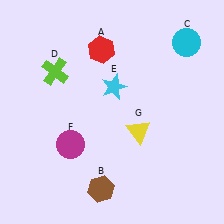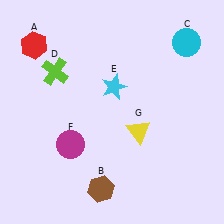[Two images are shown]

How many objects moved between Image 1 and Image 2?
1 object moved between the two images.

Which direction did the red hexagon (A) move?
The red hexagon (A) moved left.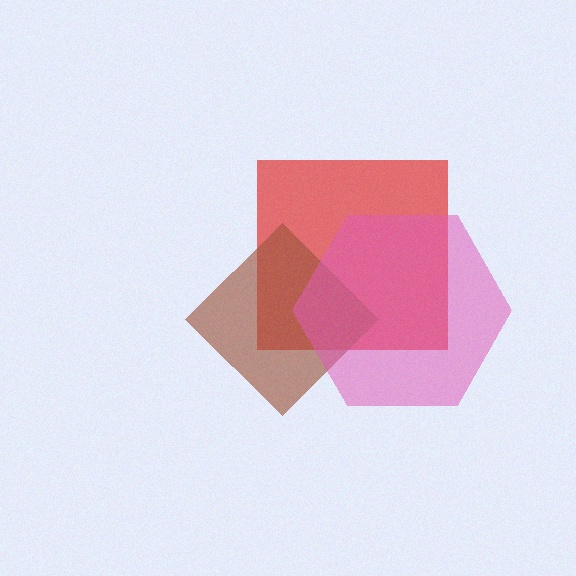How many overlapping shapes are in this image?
There are 3 overlapping shapes in the image.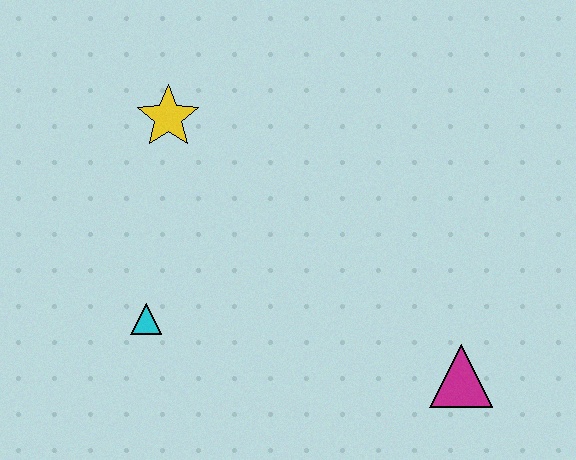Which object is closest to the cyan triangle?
The yellow star is closest to the cyan triangle.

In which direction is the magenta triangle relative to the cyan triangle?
The magenta triangle is to the right of the cyan triangle.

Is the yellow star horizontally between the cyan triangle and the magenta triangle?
Yes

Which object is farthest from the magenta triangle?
The yellow star is farthest from the magenta triangle.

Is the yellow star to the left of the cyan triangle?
No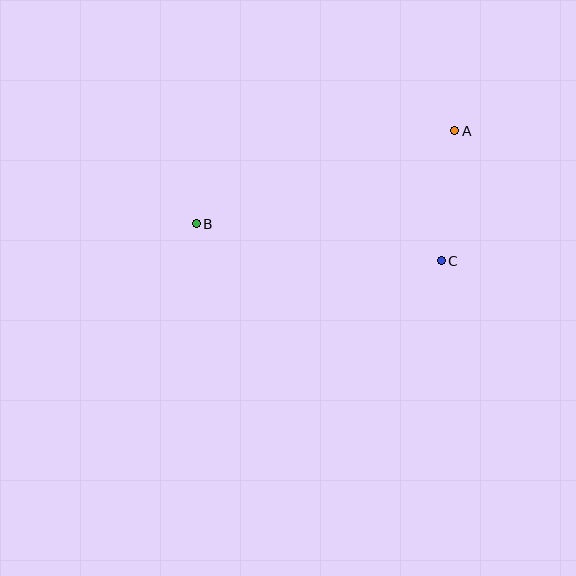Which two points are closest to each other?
Points A and C are closest to each other.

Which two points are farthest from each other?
Points A and B are farthest from each other.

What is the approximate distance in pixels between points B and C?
The distance between B and C is approximately 248 pixels.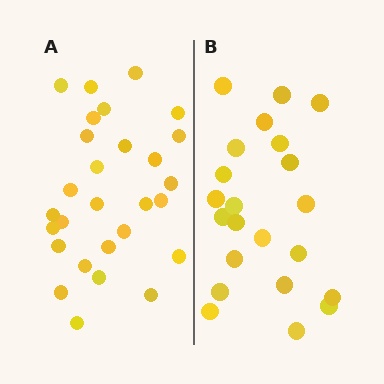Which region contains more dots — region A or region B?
Region A (the left region) has more dots.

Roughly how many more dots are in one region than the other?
Region A has about 6 more dots than region B.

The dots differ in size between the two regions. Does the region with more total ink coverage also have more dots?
No. Region B has more total ink coverage because its dots are larger, but region A actually contains more individual dots. Total area can be misleading — the number of items is what matters here.